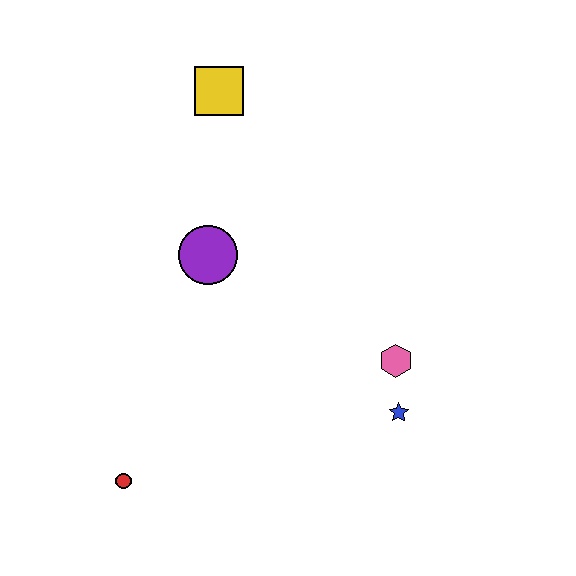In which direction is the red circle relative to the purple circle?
The red circle is below the purple circle.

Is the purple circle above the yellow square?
No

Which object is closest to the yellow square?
The purple circle is closest to the yellow square.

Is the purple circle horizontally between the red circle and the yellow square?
Yes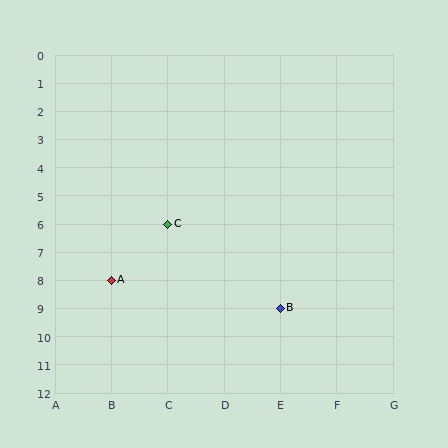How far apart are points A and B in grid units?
Points A and B are 3 columns and 1 row apart (about 3.2 grid units diagonally).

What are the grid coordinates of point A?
Point A is at grid coordinates (B, 8).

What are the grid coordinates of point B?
Point B is at grid coordinates (E, 9).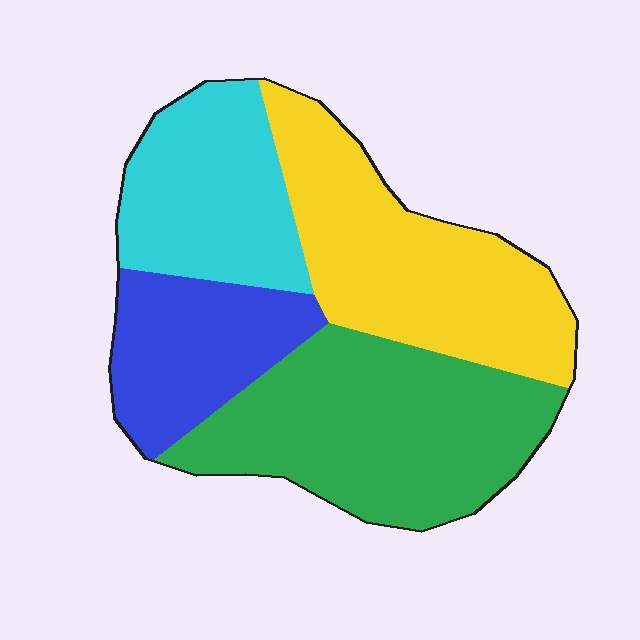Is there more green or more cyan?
Green.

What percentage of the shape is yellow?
Yellow covers around 30% of the shape.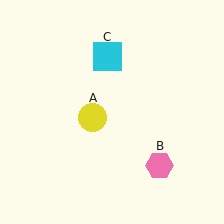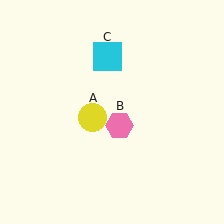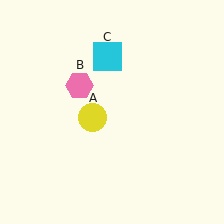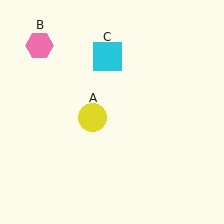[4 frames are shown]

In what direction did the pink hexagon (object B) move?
The pink hexagon (object B) moved up and to the left.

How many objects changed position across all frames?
1 object changed position: pink hexagon (object B).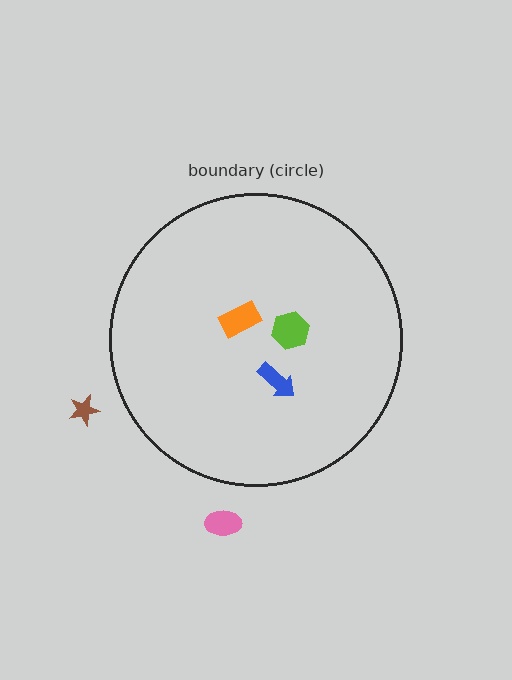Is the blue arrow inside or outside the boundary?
Inside.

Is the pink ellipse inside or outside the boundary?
Outside.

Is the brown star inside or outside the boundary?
Outside.